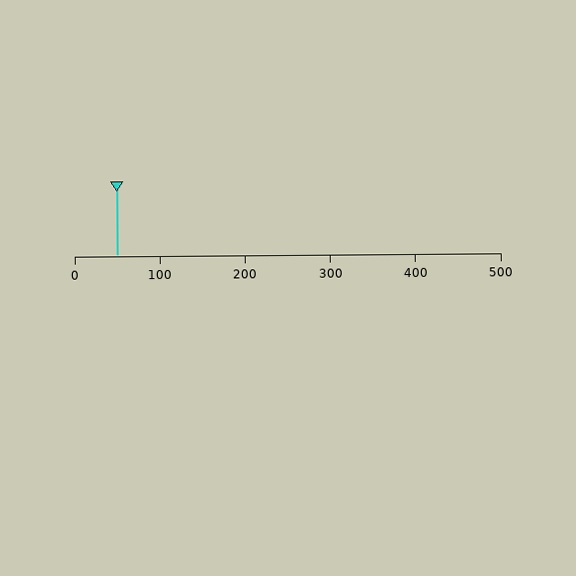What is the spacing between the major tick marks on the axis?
The major ticks are spaced 100 apart.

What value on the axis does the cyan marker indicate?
The marker indicates approximately 50.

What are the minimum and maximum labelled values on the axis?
The axis runs from 0 to 500.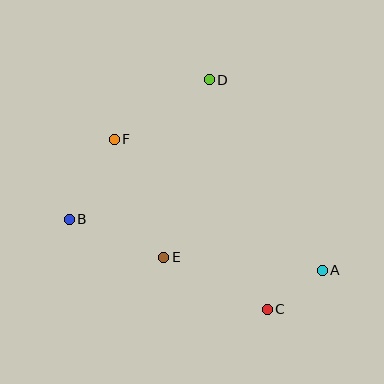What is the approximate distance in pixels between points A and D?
The distance between A and D is approximately 221 pixels.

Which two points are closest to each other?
Points A and C are closest to each other.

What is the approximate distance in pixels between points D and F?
The distance between D and F is approximately 112 pixels.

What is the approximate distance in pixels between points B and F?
The distance between B and F is approximately 92 pixels.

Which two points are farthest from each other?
Points A and B are farthest from each other.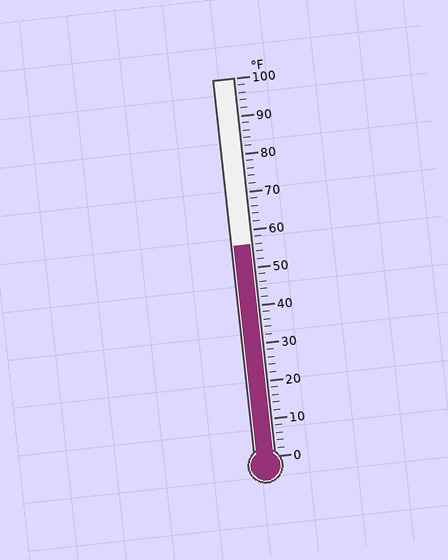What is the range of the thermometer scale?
The thermometer scale ranges from 0°F to 100°F.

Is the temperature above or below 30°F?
The temperature is above 30°F.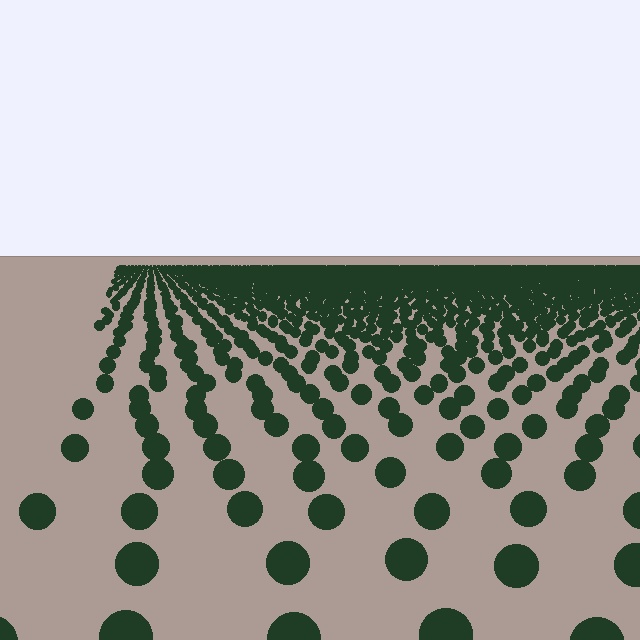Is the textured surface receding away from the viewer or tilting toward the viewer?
The surface is receding away from the viewer. Texture elements get smaller and denser toward the top.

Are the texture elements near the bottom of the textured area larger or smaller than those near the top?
Larger. Near the bottom, elements are closer to the viewer and appear at a bigger on-screen size.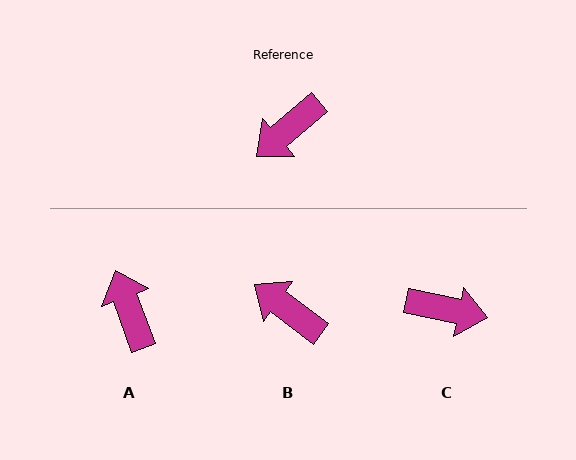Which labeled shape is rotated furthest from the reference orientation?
C, about 128 degrees away.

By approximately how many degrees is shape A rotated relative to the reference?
Approximately 110 degrees clockwise.